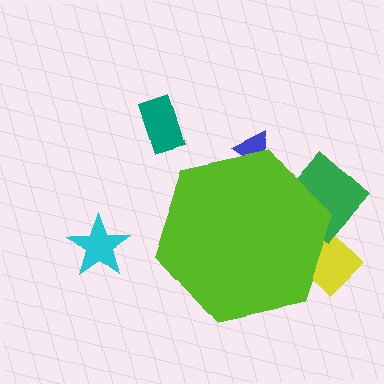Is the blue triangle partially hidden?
Yes, the blue triangle is partially hidden behind the lime hexagon.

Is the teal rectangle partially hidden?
No, the teal rectangle is fully visible.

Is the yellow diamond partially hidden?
Yes, the yellow diamond is partially hidden behind the lime hexagon.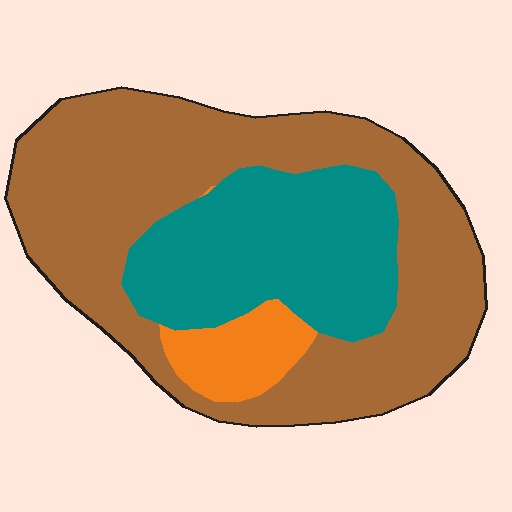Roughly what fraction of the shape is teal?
Teal covers about 30% of the shape.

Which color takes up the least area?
Orange, at roughly 10%.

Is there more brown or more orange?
Brown.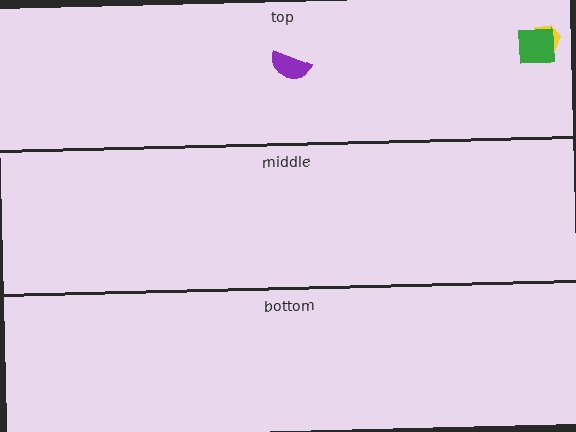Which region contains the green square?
The top region.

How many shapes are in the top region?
3.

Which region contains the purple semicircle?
The top region.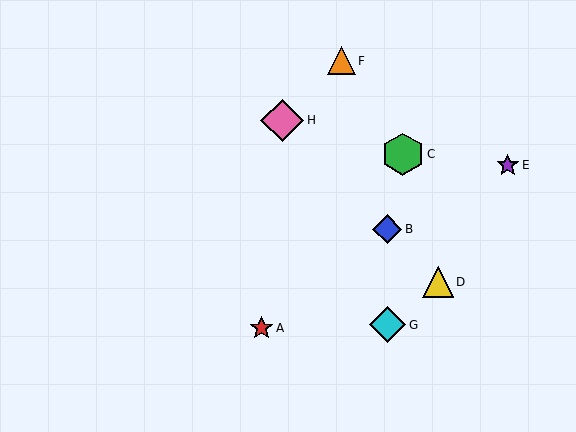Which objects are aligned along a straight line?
Objects B, D, H are aligned along a straight line.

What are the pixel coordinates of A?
Object A is at (261, 328).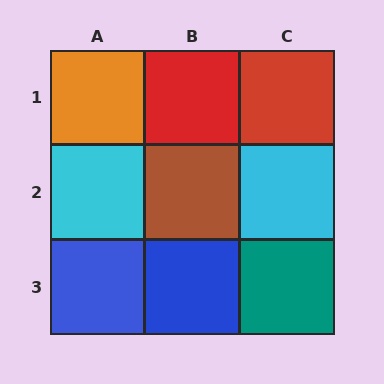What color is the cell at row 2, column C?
Cyan.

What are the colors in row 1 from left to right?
Orange, red, red.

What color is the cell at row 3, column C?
Teal.